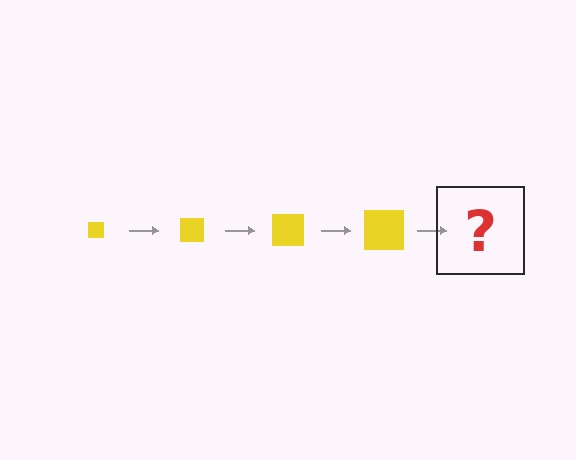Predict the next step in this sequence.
The next step is a yellow square, larger than the previous one.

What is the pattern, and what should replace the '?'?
The pattern is that the square gets progressively larger each step. The '?' should be a yellow square, larger than the previous one.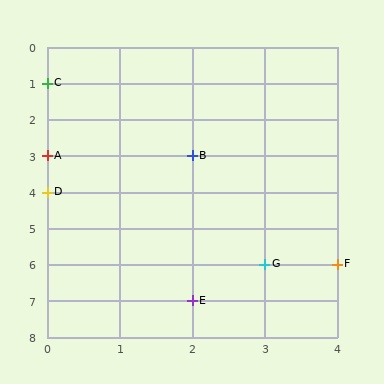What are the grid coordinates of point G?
Point G is at grid coordinates (3, 6).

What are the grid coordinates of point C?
Point C is at grid coordinates (0, 1).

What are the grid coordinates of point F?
Point F is at grid coordinates (4, 6).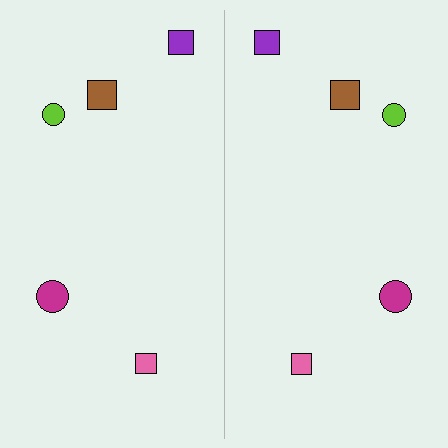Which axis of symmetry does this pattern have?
The pattern has a vertical axis of symmetry running through the center of the image.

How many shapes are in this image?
There are 10 shapes in this image.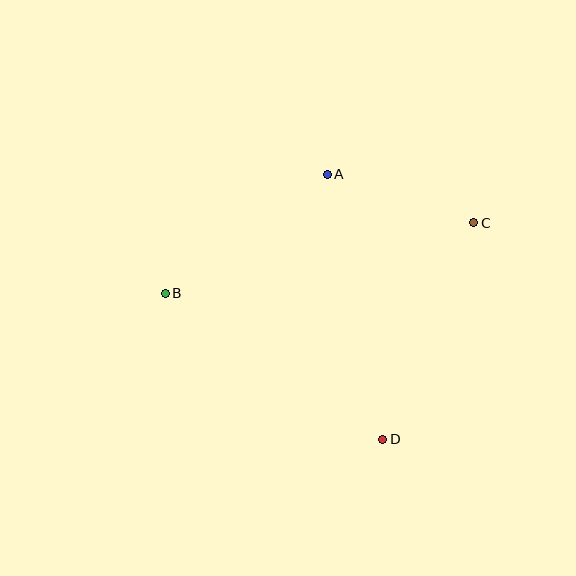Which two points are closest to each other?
Points A and C are closest to each other.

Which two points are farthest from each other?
Points B and C are farthest from each other.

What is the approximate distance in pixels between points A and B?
The distance between A and B is approximately 201 pixels.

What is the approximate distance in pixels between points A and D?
The distance between A and D is approximately 271 pixels.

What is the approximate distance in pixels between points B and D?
The distance between B and D is approximately 262 pixels.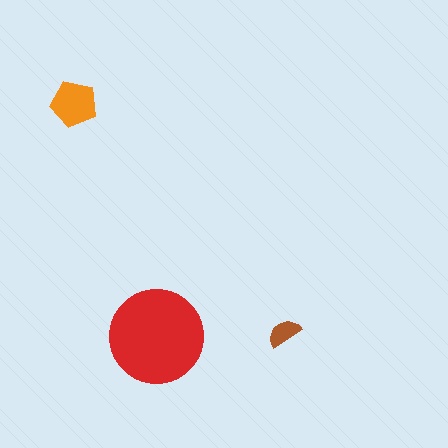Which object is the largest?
The red circle.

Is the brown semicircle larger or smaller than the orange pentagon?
Smaller.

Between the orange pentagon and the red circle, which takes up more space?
The red circle.